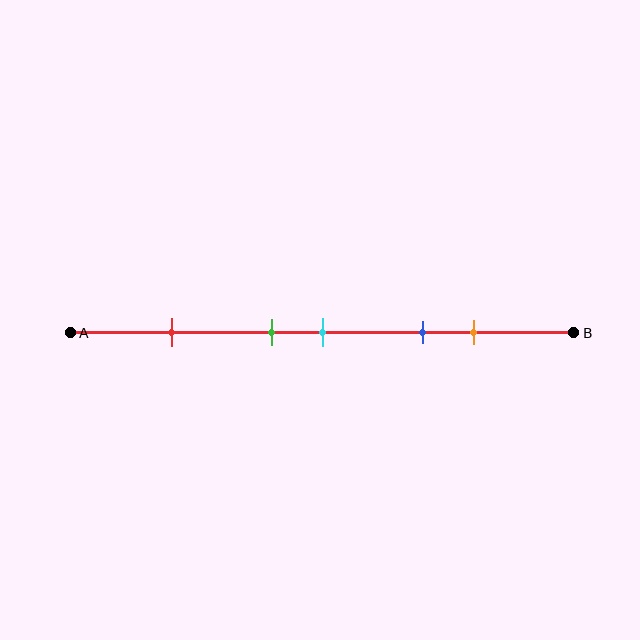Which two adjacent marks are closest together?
The green and cyan marks are the closest adjacent pair.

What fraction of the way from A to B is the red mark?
The red mark is approximately 20% (0.2) of the way from A to B.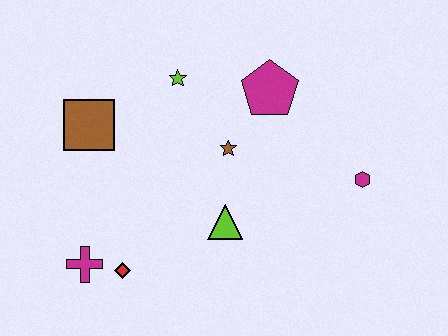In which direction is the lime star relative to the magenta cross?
The lime star is above the magenta cross.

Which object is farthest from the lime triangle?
The brown square is farthest from the lime triangle.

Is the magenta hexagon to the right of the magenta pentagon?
Yes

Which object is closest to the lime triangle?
The brown star is closest to the lime triangle.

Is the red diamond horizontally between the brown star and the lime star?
No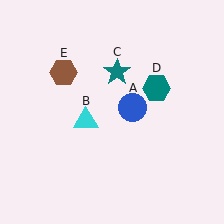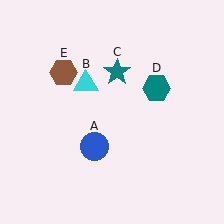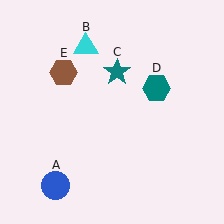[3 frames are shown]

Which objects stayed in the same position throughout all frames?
Teal star (object C) and teal hexagon (object D) and brown hexagon (object E) remained stationary.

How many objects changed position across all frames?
2 objects changed position: blue circle (object A), cyan triangle (object B).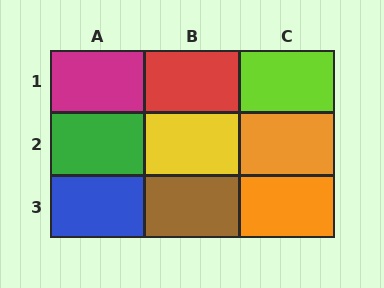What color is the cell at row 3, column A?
Blue.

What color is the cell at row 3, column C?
Orange.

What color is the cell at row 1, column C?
Lime.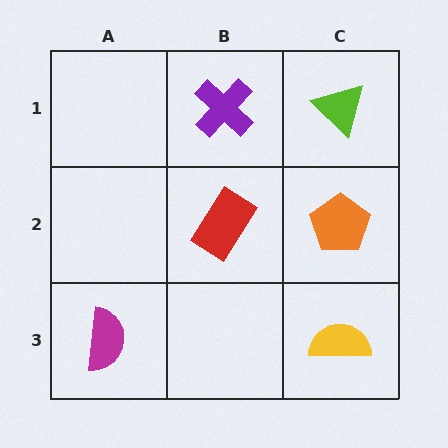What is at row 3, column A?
A magenta semicircle.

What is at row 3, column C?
A yellow semicircle.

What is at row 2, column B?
A red rectangle.